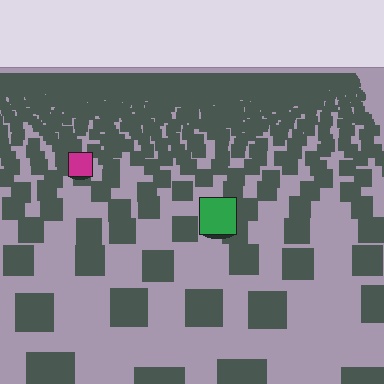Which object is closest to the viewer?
The green square is closest. The texture marks near it are larger and more spread out.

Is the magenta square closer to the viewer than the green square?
No. The green square is closer — you can tell from the texture gradient: the ground texture is coarser near it.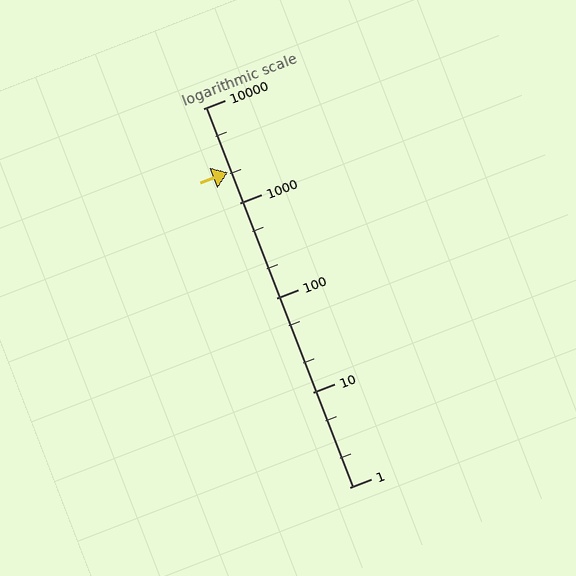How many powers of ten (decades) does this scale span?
The scale spans 4 decades, from 1 to 10000.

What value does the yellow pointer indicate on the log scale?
The pointer indicates approximately 2100.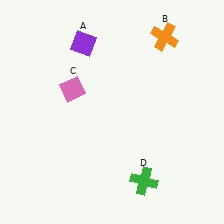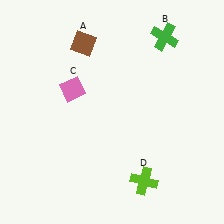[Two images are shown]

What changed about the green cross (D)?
In Image 1, D is green. In Image 2, it changed to lime.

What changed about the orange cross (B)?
In Image 1, B is orange. In Image 2, it changed to green.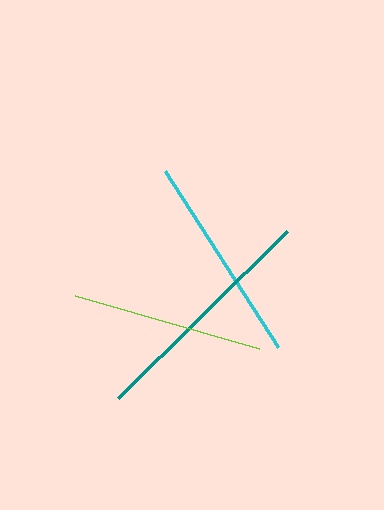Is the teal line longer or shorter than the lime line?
The teal line is longer than the lime line.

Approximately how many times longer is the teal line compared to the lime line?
The teal line is approximately 1.2 times the length of the lime line.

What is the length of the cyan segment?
The cyan segment is approximately 209 pixels long.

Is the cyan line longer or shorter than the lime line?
The cyan line is longer than the lime line.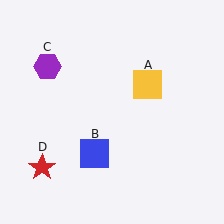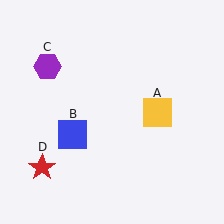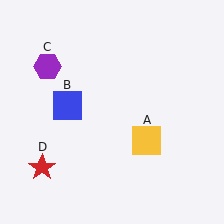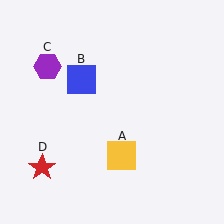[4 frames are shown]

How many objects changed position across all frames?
2 objects changed position: yellow square (object A), blue square (object B).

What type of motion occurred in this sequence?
The yellow square (object A), blue square (object B) rotated clockwise around the center of the scene.